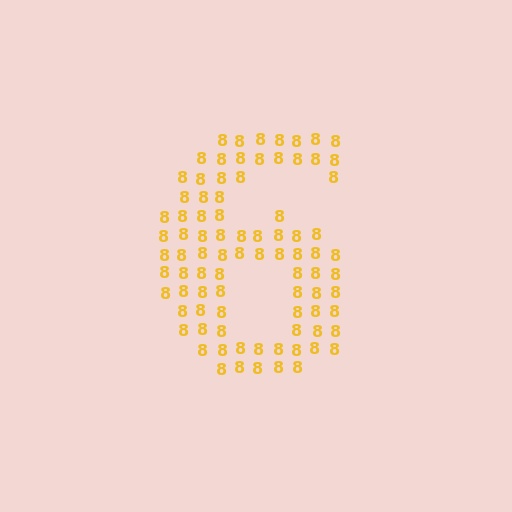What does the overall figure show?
The overall figure shows the digit 6.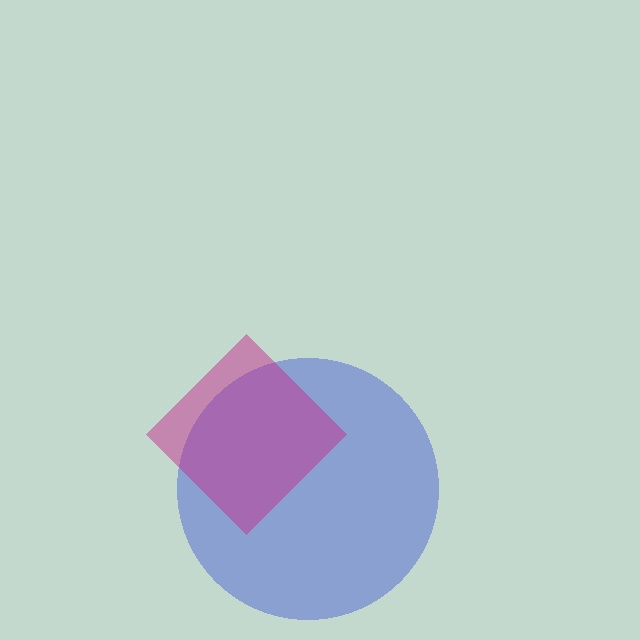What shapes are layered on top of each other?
The layered shapes are: a blue circle, a magenta diamond.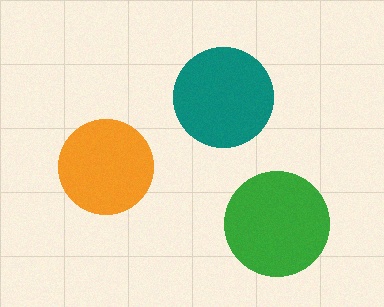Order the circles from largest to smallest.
the green one, the teal one, the orange one.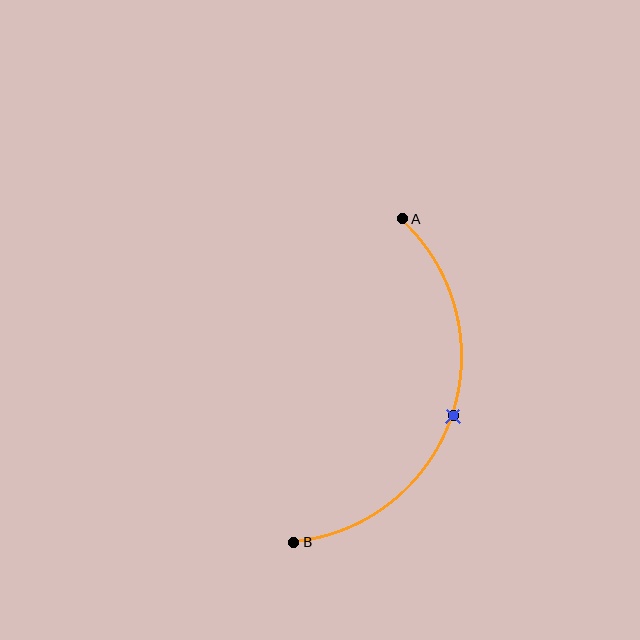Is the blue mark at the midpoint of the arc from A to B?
Yes. The blue mark lies on the arc at equal arc-length from both A and B — it is the arc midpoint.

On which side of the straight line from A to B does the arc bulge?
The arc bulges to the right of the straight line connecting A and B.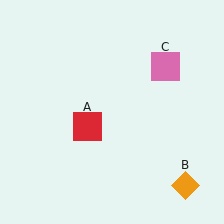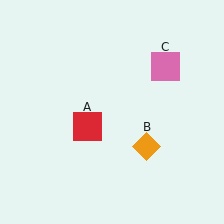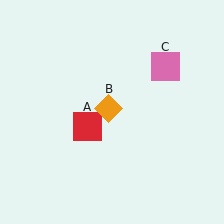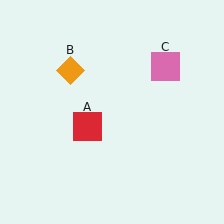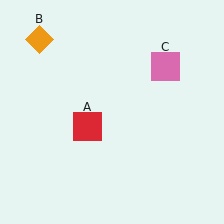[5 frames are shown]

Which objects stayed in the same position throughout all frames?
Red square (object A) and pink square (object C) remained stationary.